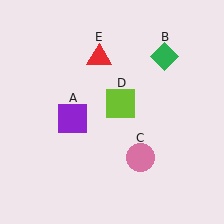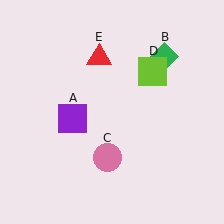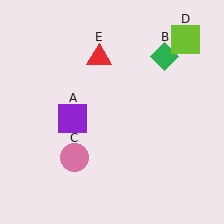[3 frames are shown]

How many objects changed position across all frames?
2 objects changed position: pink circle (object C), lime square (object D).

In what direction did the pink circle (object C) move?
The pink circle (object C) moved left.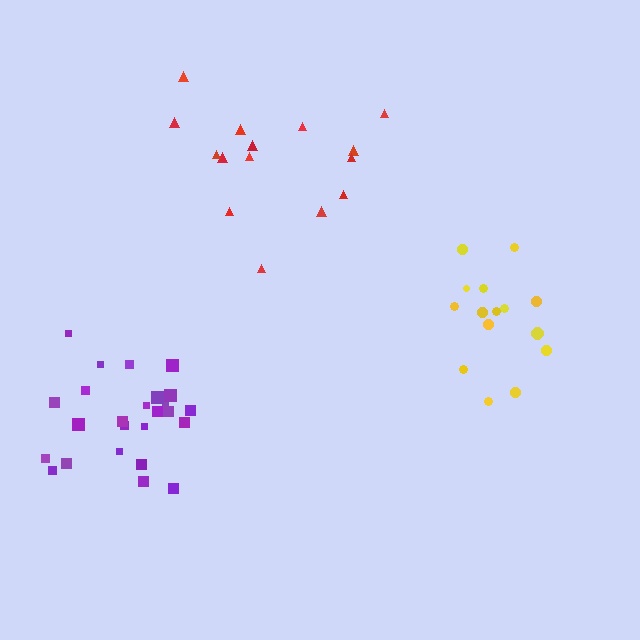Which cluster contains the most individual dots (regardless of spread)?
Purple (26).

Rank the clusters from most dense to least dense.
purple, yellow, red.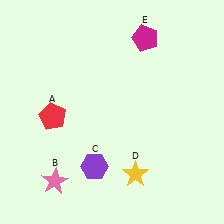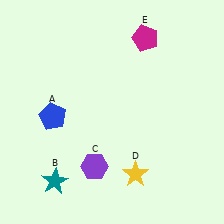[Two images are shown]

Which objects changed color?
A changed from red to blue. B changed from pink to teal.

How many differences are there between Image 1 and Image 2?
There are 2 differences between the two images.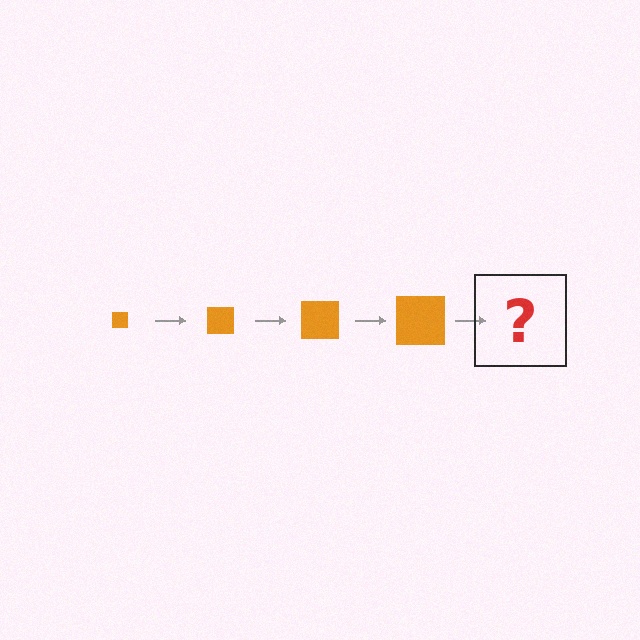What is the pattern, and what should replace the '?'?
The pattern is that the square gets progressively larger each step. The '?' should be an orange square, larger than the previous one.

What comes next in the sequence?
The next element should be an orange square, larger than the previous one.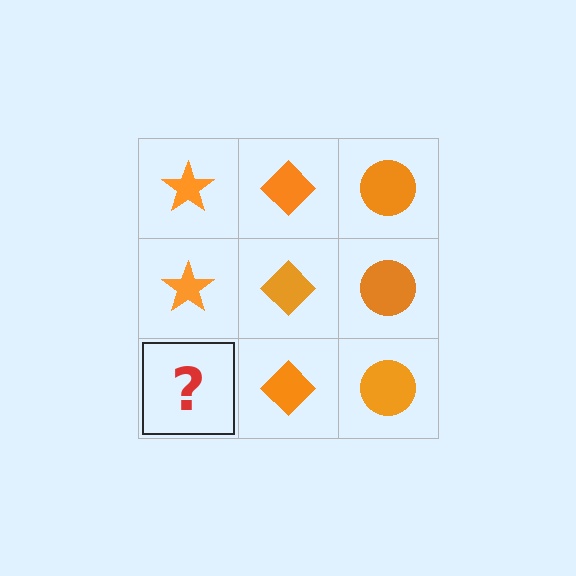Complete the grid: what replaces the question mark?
The question mark should be replaced with an orange star.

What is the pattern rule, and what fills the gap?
The rule is that each column has a consistent shape. The gap should be filled with an orange star.